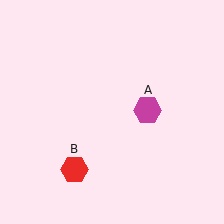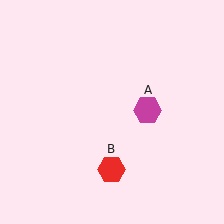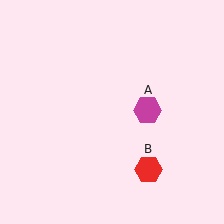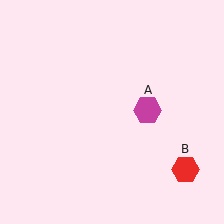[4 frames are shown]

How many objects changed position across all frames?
1 object changed position: red hexagon (object B).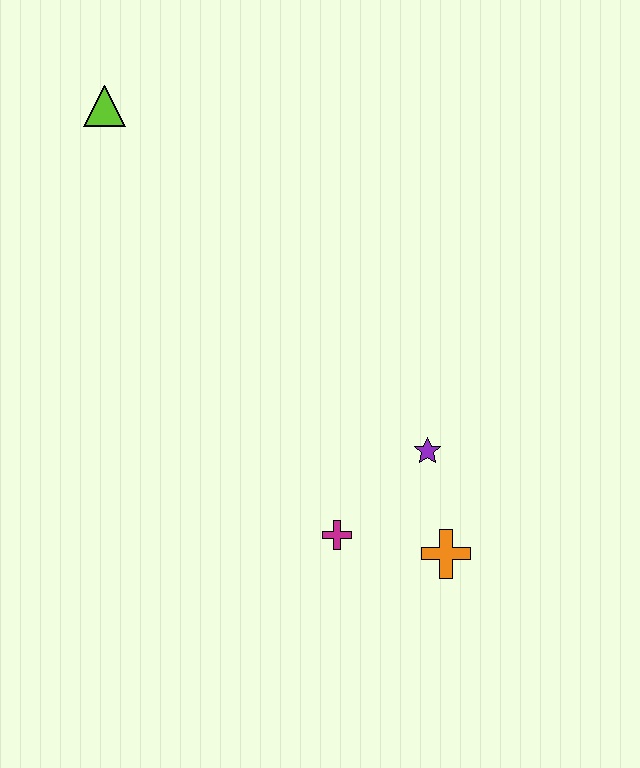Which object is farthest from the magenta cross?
The lime triangle is farthest from the magenta cross.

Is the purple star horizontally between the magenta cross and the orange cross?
Yes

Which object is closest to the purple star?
The orange cross is closest to the purple star.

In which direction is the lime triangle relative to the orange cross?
The lime triangle is above the orange cross.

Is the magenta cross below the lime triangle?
Yes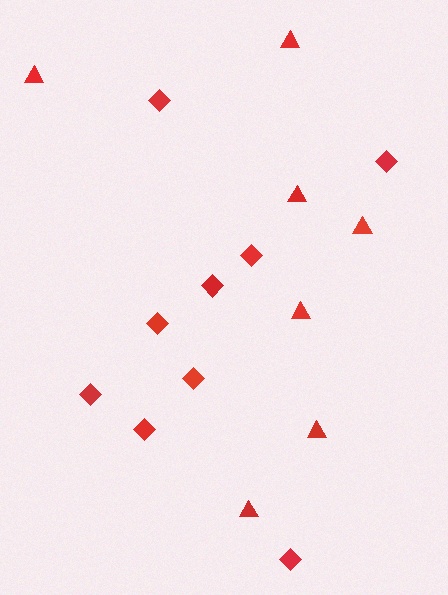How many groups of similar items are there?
There are 2 groups: one group of diamonds (9) and one group of triangles (7).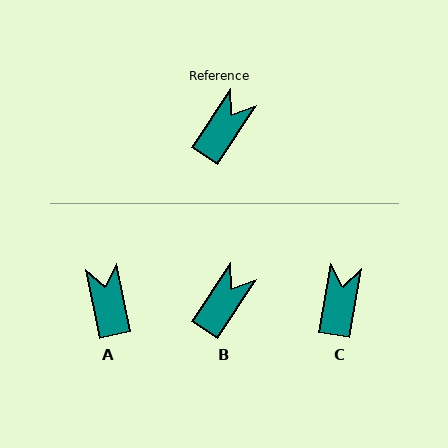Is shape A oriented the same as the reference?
No, it is off by about 45 degrees.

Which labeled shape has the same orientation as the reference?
B.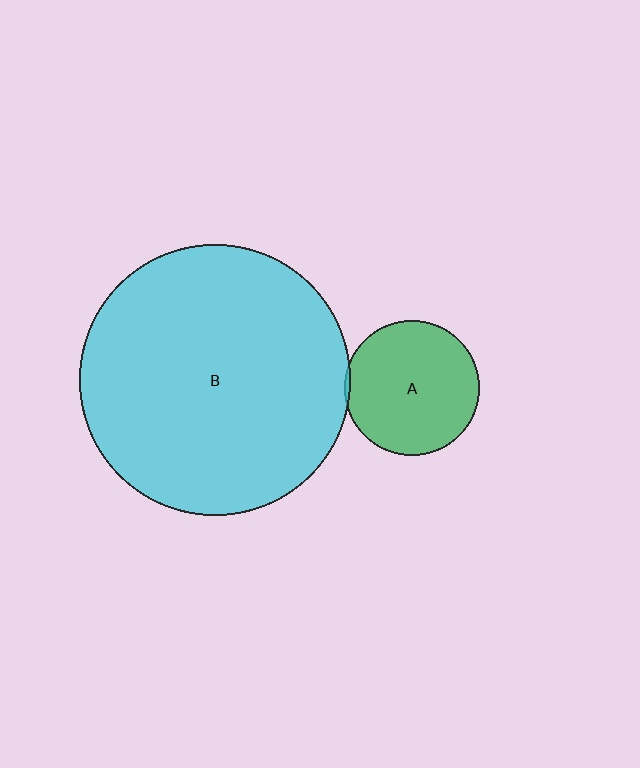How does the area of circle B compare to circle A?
Approximately 4.0 times.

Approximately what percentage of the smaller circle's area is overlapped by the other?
Approximately 5%.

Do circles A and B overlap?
Yes.